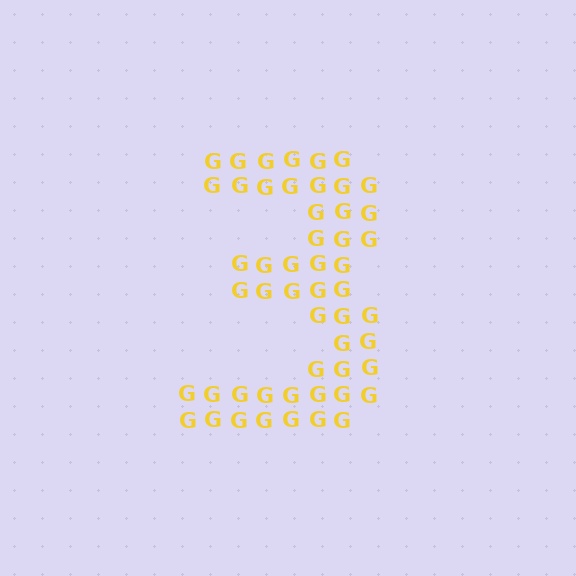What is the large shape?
The large shape is the digit 3.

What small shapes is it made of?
It is made of small letter G's.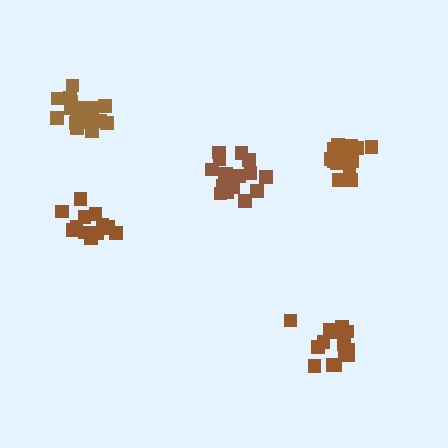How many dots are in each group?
Group 1: 19 dots, Group 2: 18 dots, Group 3: 15 dots, Group 4: 18 dots, Group 5: 13 dots (83 total).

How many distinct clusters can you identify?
There are 5 distinct clusters.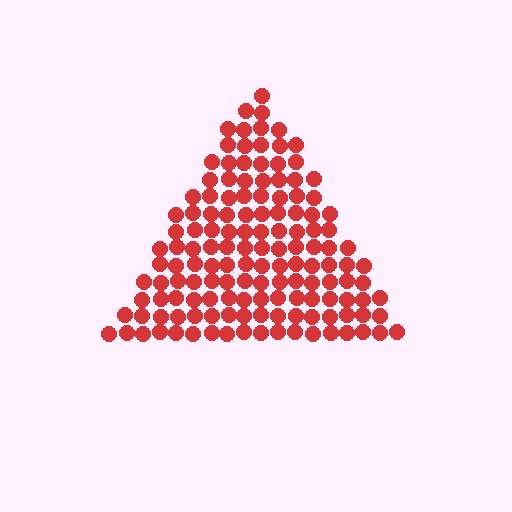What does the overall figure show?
The overall figure shows a triangle.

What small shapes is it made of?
It is made of small circles.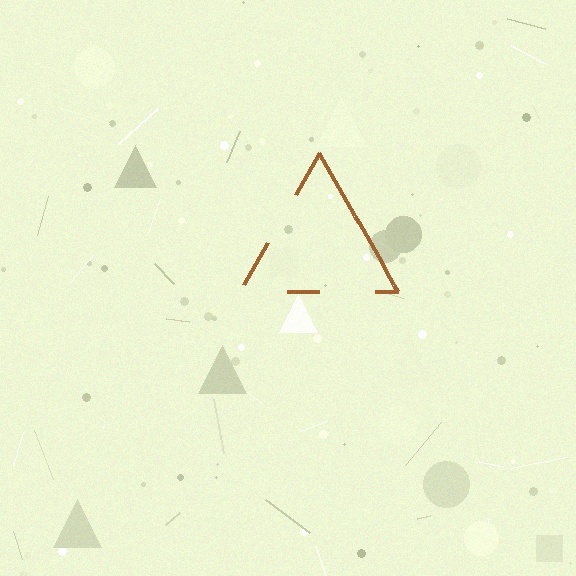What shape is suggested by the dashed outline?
The dashed outline suggests a triangle.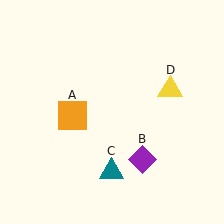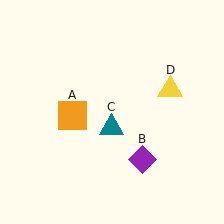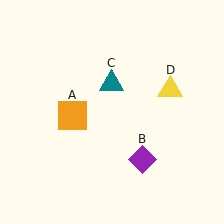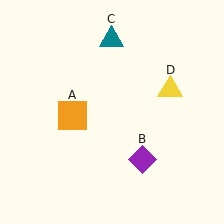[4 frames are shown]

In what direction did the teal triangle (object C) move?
The teal triangle (object C) moved up.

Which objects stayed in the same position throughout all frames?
Orange square (object A) and purple diamond (object B) and yellow triangle (object D) remained stationary.